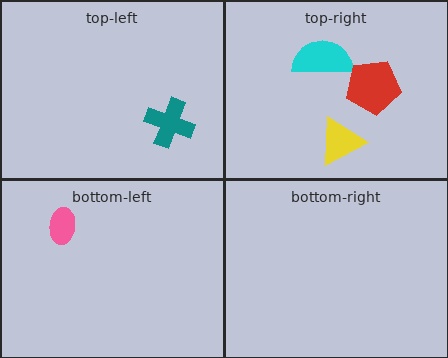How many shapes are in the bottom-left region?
1.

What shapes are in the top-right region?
The cyan semicircle, the yellow triangle, the red pentagon.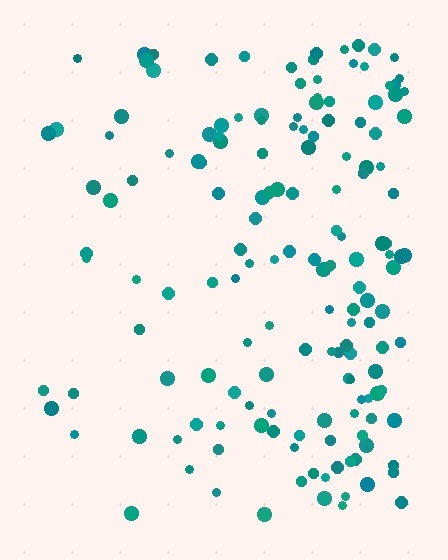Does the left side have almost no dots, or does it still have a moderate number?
Still a moderate number, just noticeably fewer than the right.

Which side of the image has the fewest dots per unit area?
The left.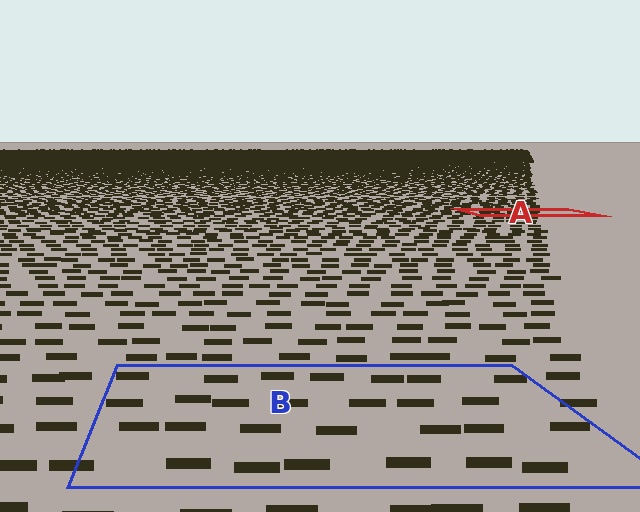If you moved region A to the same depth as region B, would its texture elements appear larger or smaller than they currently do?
They would appear larger. At a closer depth, the same texture elements are projected at a bigger on-screen size.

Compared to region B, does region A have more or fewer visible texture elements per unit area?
Region A has more texture elements per unit area — they are packed more densely because it is farther away.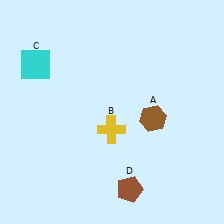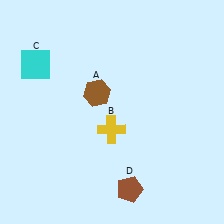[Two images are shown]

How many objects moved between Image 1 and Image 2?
1 object moved between the two images.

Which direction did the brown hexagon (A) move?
The brown hexagon (A) moved left.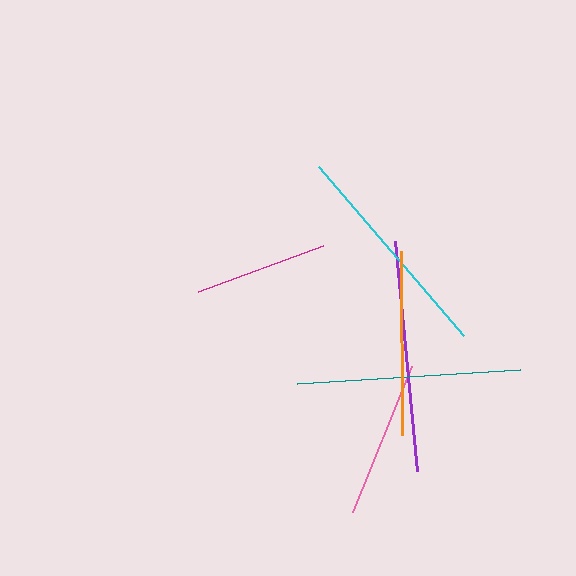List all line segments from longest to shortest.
From longest to shortest: purple, teal, cyan, orange, pink, magenta.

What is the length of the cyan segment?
The cyan segment is approximately 223 pixels long.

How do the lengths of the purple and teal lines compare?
The purple and teal lines are approximately the same length.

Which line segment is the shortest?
The magenta line is the shortest at approximately 133 pixels.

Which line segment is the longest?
The purple line is the longest at approximately 231 pixels.